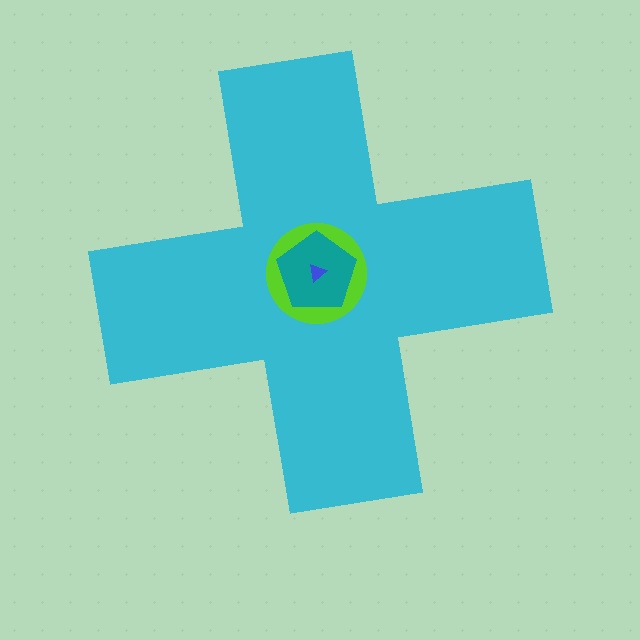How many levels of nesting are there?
4.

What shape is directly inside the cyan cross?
The lime circle.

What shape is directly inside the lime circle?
The teal pentagon.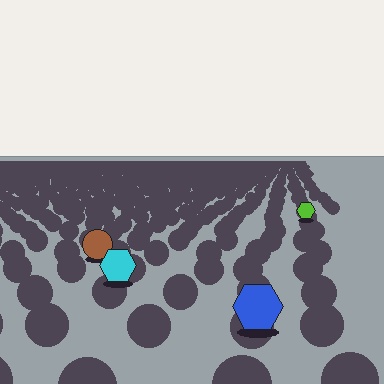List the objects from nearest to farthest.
From nearest to farthest: the blue hexagon, the cyan hexagon, the brown circle, the lime hexagon.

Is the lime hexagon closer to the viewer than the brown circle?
No. The brown circle is closer — you can tell from the texture gradient: the ground texture is coarser near it.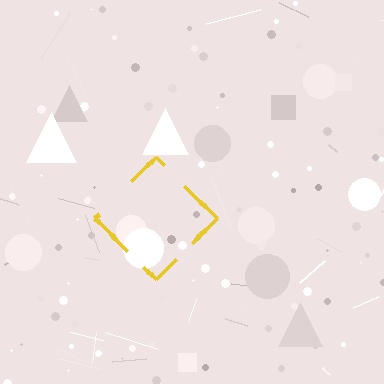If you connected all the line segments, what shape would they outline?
They would outline a diamond.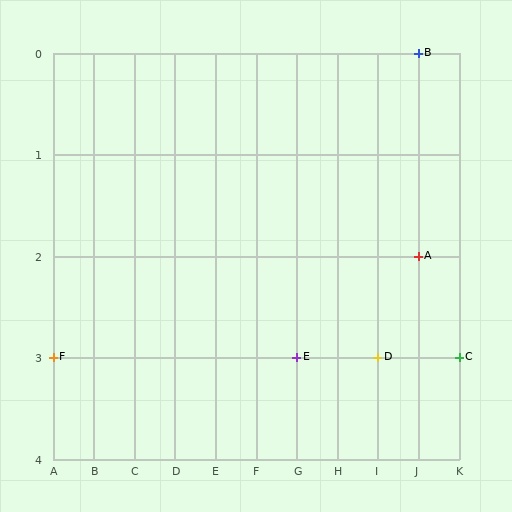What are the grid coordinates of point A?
Point A is at grid coordinates (J, 2).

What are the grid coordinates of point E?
Point E is at grid coordinates (G, 3).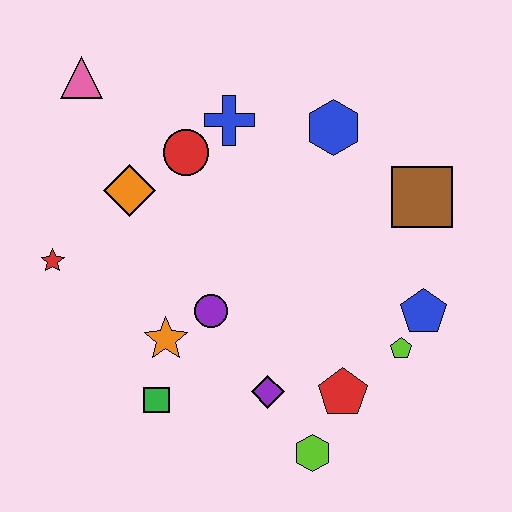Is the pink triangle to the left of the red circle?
Yes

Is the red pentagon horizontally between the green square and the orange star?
No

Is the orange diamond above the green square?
Yes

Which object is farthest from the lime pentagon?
The pink triangle is farthest from the lime pentagon.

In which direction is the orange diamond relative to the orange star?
The orange diamond is above the orange star.